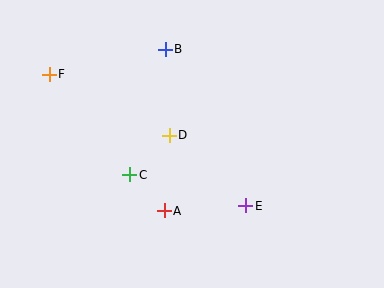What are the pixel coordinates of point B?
Point B is at (165, 49).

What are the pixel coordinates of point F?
Point F is at (49, 74).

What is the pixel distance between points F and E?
The distance between F and E is 237 pixels.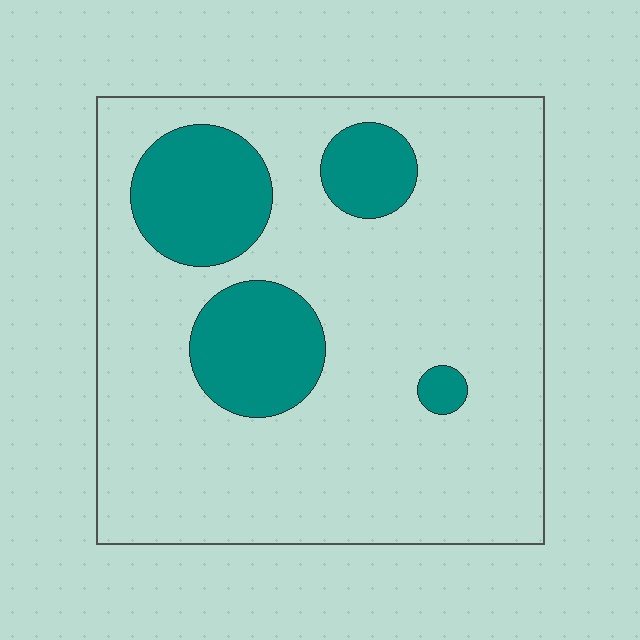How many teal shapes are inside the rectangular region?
4.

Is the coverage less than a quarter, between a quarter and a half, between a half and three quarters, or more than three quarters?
Less than a quarter.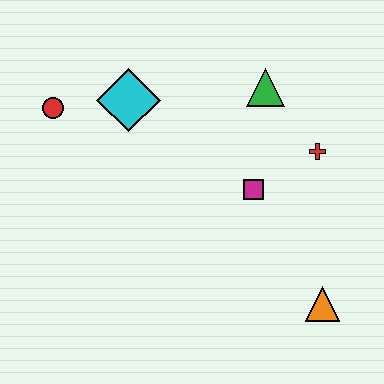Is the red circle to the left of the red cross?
Yes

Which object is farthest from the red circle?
The orange triangle is farthest from the red circle.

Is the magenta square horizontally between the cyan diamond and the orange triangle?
Yes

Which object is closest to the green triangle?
The red cross is closest to the green triangle.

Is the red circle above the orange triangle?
Yes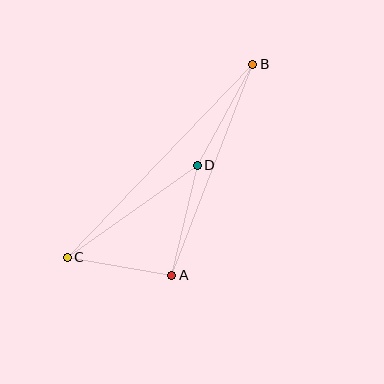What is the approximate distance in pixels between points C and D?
The distance between C and D is approximately 159 pixels.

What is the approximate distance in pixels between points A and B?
The distance between A and B is approximately 226 pixels.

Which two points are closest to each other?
Points A and C are closest to each other.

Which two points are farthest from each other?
Points B and C are farthest from each other.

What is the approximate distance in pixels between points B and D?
The distance between B and D is approximately 115 pixels.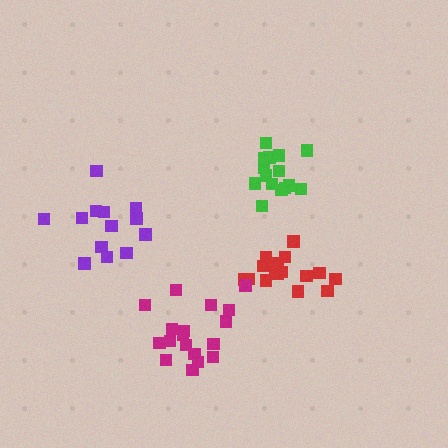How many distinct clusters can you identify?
There are 4 distinct clusters.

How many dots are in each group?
Group 1: 17 dots, Group 2: 13 dots, Group 3: 18 dots, Group 4: 15 dots (63 total).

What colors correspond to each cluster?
The clusters are colored: red, purple, magenta, green.